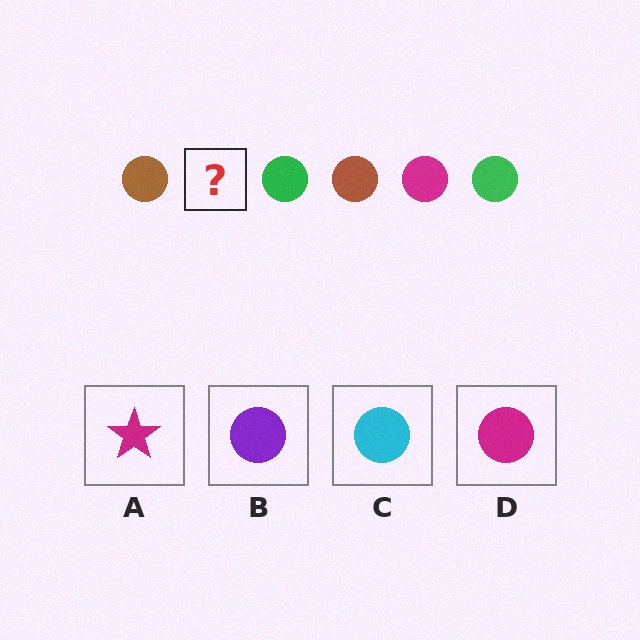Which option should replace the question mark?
Option D.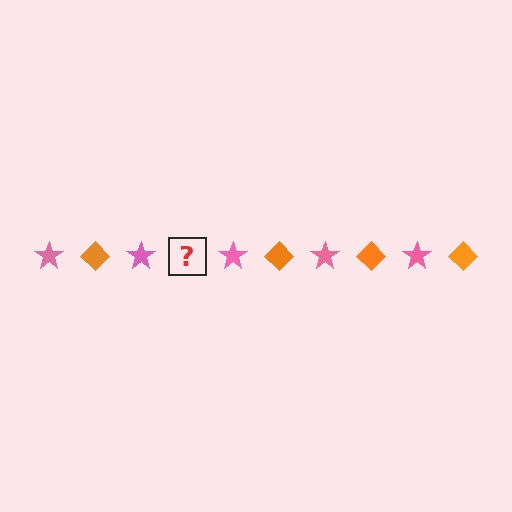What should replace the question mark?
The question mark should be replaced with an orange diamond.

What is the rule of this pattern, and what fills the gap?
The rule is that the pattern alternates between pink star and orange diamond. The gap should be filled with an orange diamond.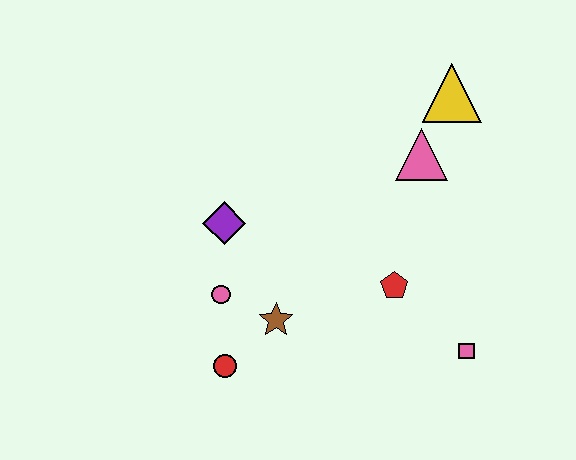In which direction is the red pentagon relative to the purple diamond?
The red pentagon is to the right of the purple diamond.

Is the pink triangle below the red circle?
No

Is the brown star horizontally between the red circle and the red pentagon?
Yes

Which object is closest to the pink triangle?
The yellow triangle is closest to the pink triangle.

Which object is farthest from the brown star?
The yellow triangle is farthest from the brown star.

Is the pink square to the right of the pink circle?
Yes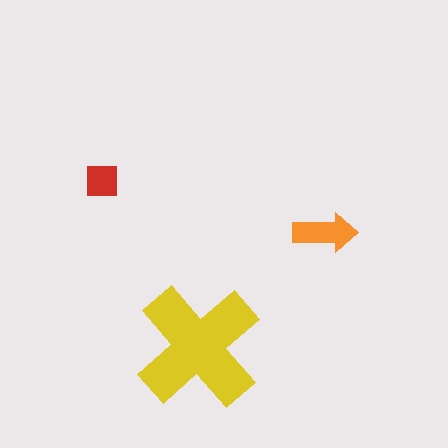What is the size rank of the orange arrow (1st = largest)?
2nd.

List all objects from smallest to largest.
The red square, the orange arrow, the yellow cross.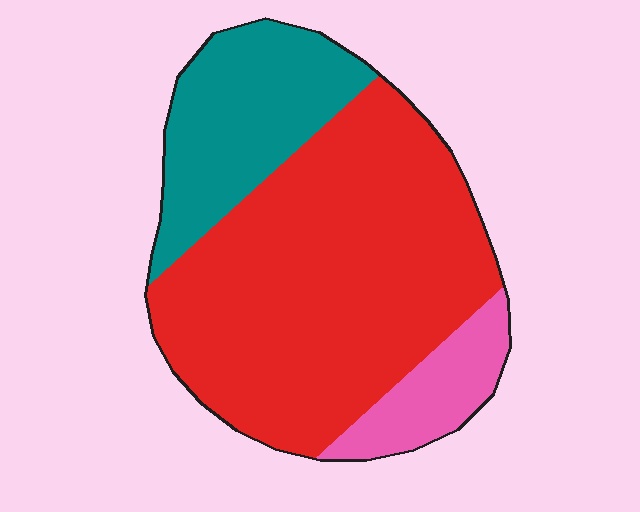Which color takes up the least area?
Pink, at roughly 10%.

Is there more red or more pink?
Red.